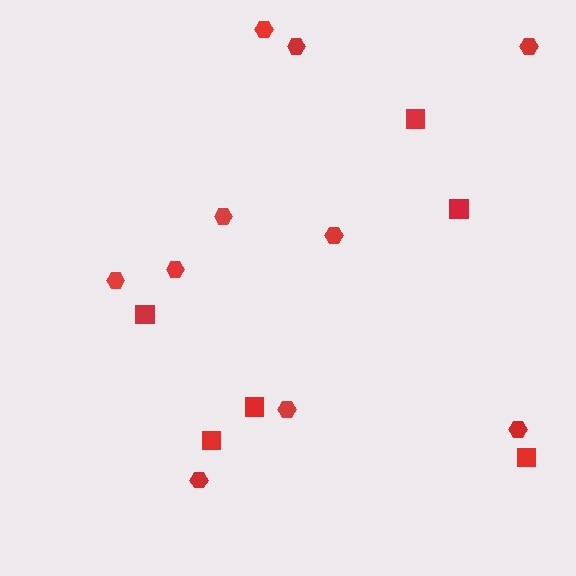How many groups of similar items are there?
There are 2 groups: one group of squares (6) and one group of hexagons (10).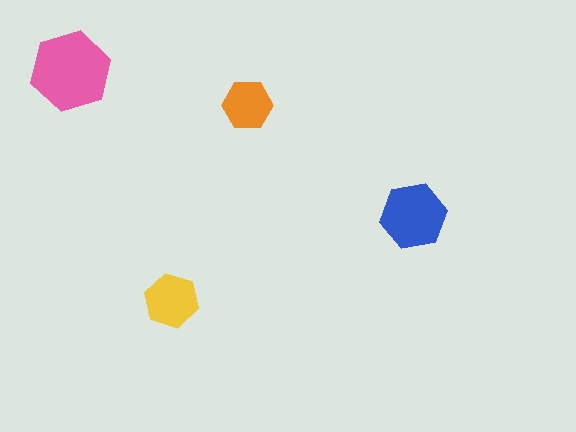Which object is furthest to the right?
The blue hexagon is rightmost.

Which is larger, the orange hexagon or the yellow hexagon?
The yellow one.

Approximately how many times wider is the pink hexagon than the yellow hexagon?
About 1.5 times wider.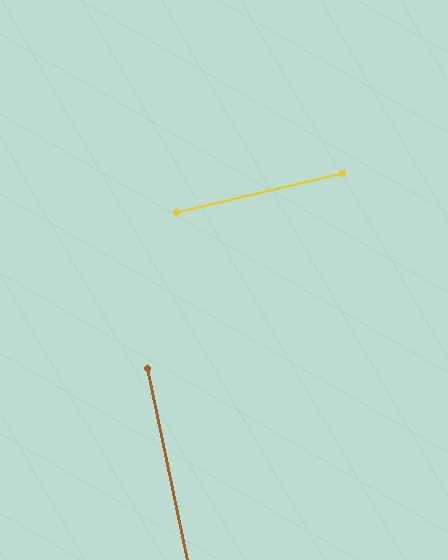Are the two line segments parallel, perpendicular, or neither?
Perpendicular — they meet at approximately 88°.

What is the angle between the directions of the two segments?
Approximately 88 degrees.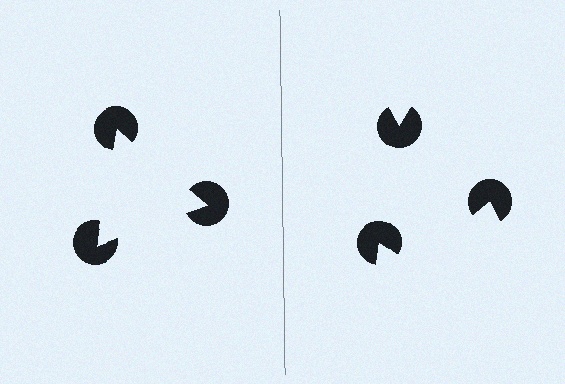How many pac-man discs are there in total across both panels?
6 — 3 on each side.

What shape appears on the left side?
An illusory triangle.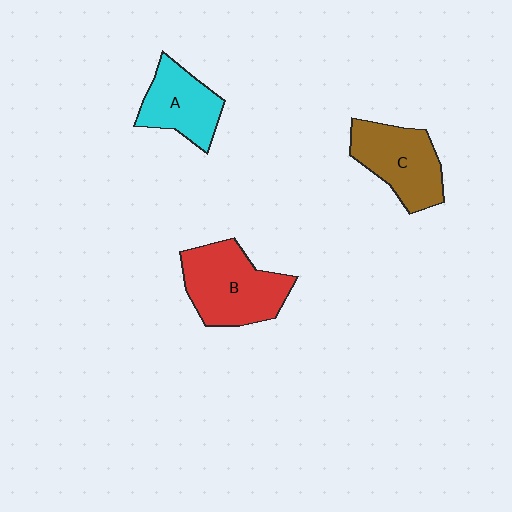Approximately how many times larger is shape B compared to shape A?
Approximately 1.4 times.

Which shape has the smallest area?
Shape A (cyan).